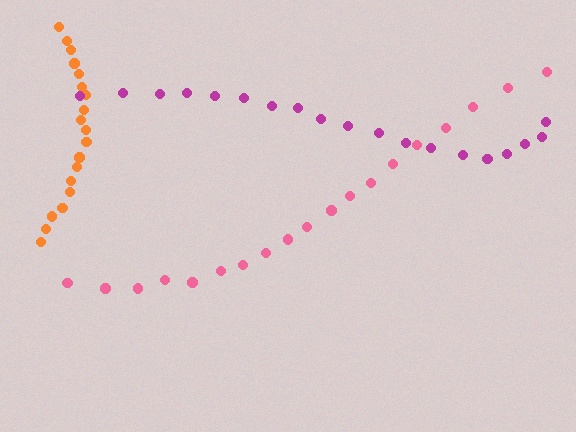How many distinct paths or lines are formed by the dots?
There are 3 distinct paths.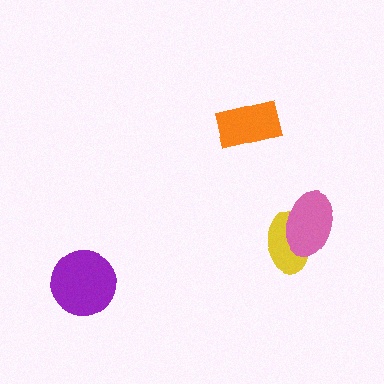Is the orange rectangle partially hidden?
No, no other shape covers it.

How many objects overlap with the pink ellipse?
1 object overlaps with the pink ellipse.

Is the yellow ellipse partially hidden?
Yes, it is partially covered by another shape.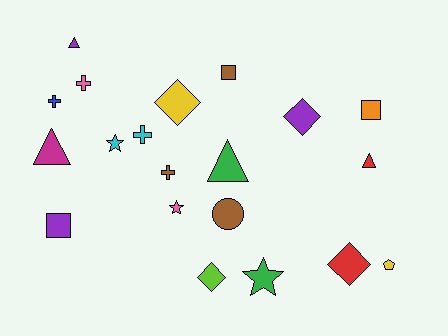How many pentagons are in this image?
There is 1 pentagon.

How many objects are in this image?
There are 20 objects.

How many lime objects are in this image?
There is 1 lime object.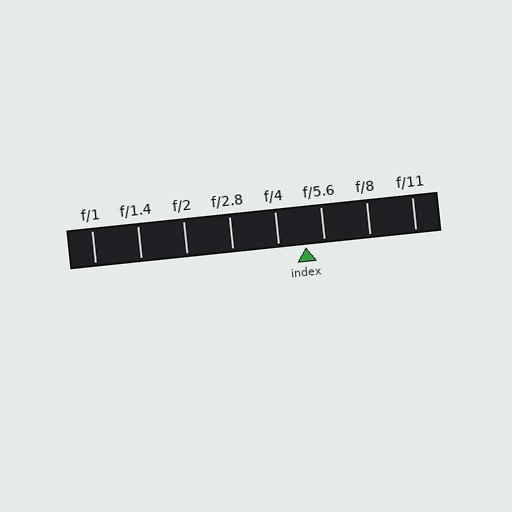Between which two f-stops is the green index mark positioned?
The index mark is between f/4 and f/5.6.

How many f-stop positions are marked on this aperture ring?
There are 8 f-stop positions marked.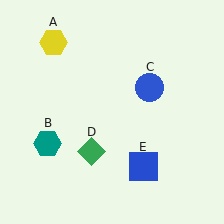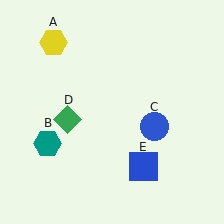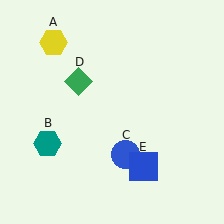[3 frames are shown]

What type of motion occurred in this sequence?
The blue circle (object C), green diamond (object D) rotated clockwise around the center of the scene.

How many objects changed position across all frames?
2 objects changed position: blue circle (object C), green diamond (object D).